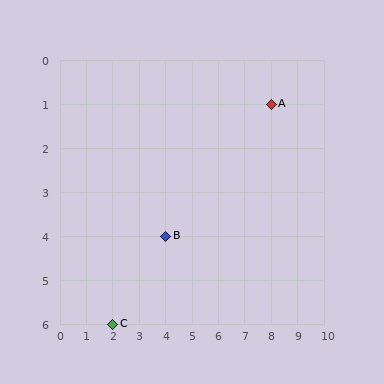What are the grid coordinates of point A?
Point A is at grid coordinates (8, 1).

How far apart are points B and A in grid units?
Points B and A are 4 columns and 3 rows apart (about 5.0 grid units diagonally).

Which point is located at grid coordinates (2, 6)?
Point C is at (2, 6).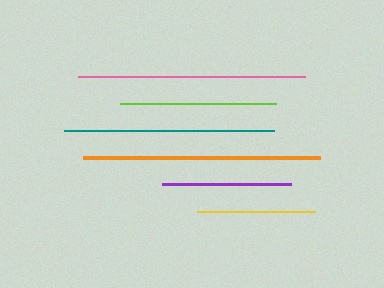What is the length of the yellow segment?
The yellow segment is approximately 118 pixels long.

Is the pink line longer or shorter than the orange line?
The orange line is longer than the pink line.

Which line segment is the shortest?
The yellow line is the shortest at approximately 118 pixels.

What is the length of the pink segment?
The pink segment is approximately 227 pixels long.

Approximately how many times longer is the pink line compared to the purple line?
The pink line is approximately 1.8 times the length of the purple line.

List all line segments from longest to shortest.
From longest to shortest: orange, pink, teal, lime, purple, yellow.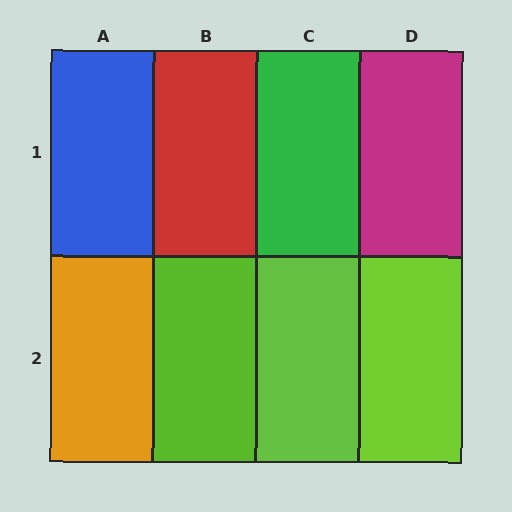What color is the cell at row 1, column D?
Magenta.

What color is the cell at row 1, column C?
Green.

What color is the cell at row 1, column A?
Blue.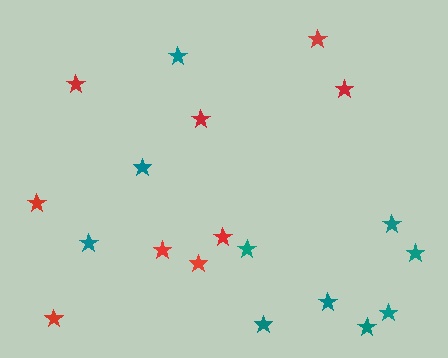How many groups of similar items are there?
There are 2 groups: one group of teal stars (10) and one group of red stars (9).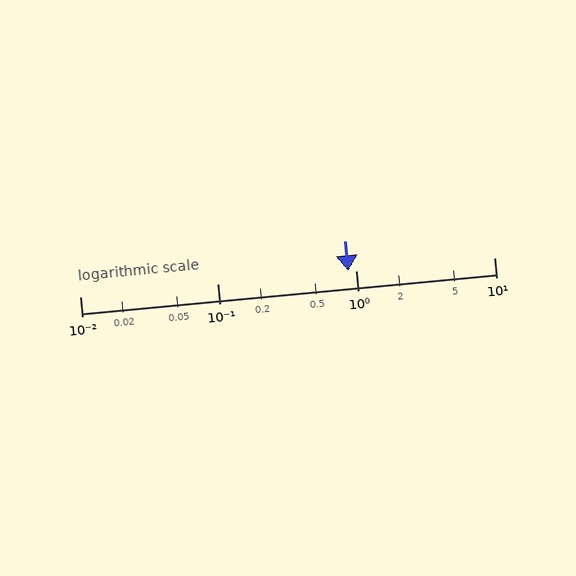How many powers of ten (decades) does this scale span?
The scale spans 3 decades, from 0.01 to 10.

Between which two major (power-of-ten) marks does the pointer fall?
The pointer is between 0.1 and 1.